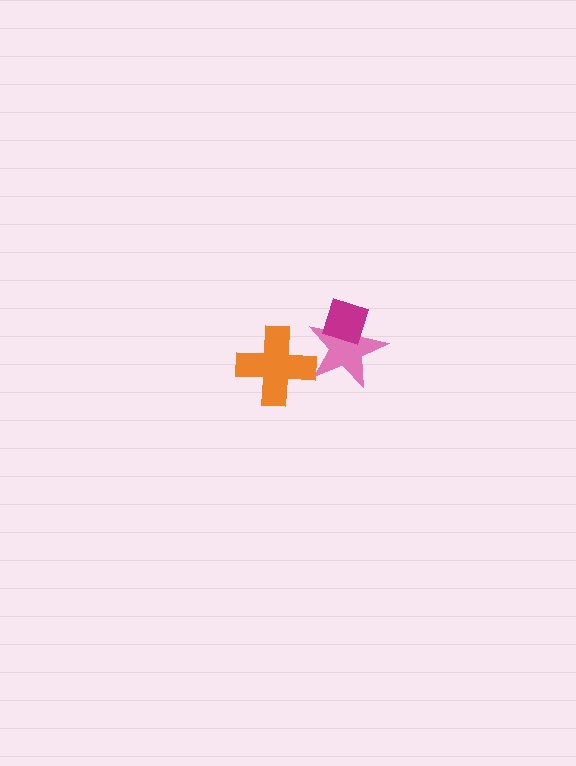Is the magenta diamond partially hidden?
No, no other shape covers it.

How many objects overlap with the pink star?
2 objects overlap with the pink star.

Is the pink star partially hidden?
Yes, it is partially covered by another shape.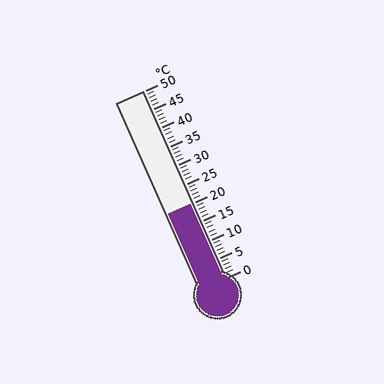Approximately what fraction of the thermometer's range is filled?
The thermometer is filled to approximately 40% of its range.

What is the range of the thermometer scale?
The thermometer scale ranges from 0°C to 50°C.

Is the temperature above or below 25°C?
The temperature is below 25°C.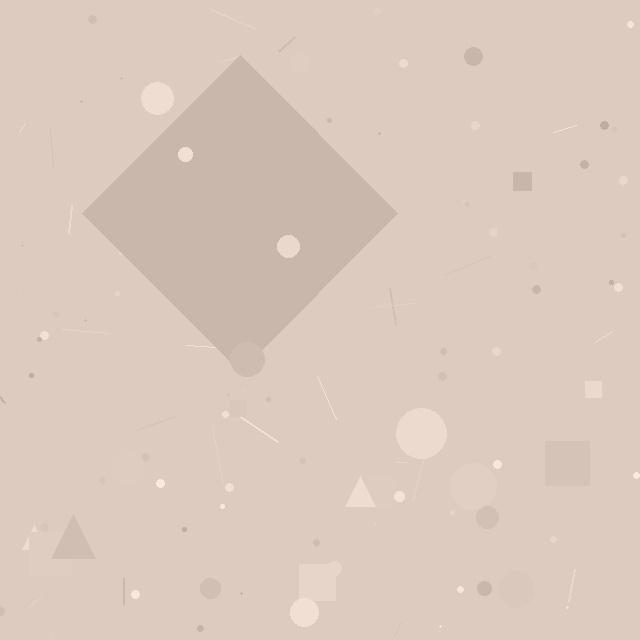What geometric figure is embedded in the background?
A diamond is embedded in the background.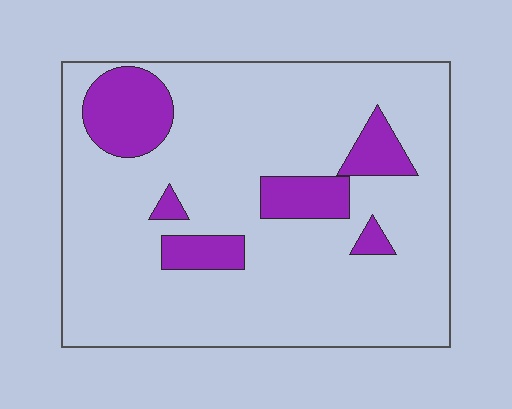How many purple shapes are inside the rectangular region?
6.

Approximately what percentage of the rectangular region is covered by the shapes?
Approximately 15%.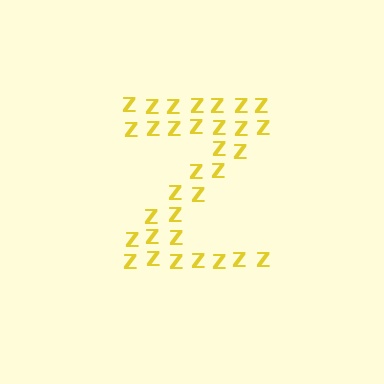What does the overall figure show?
The overall figure shows the letter Z.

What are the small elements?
The small elements are letter Z's.